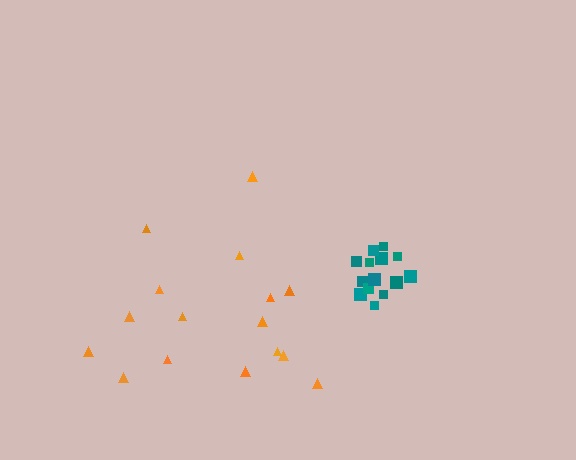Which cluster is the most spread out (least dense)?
Orange.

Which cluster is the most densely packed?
Teal.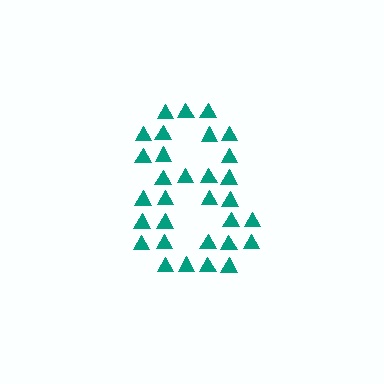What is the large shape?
The large shape is the digit 8.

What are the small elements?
The small elements are triangles.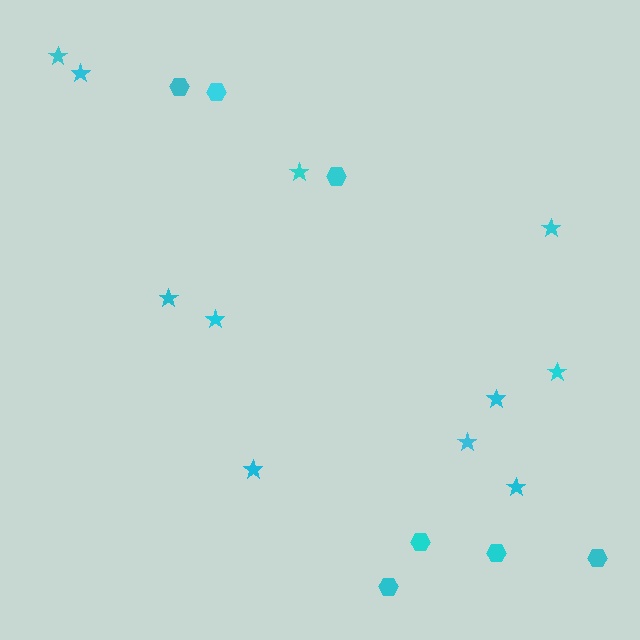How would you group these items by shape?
There are 2 groups: one group of hexagons (7) and one group of stars (11).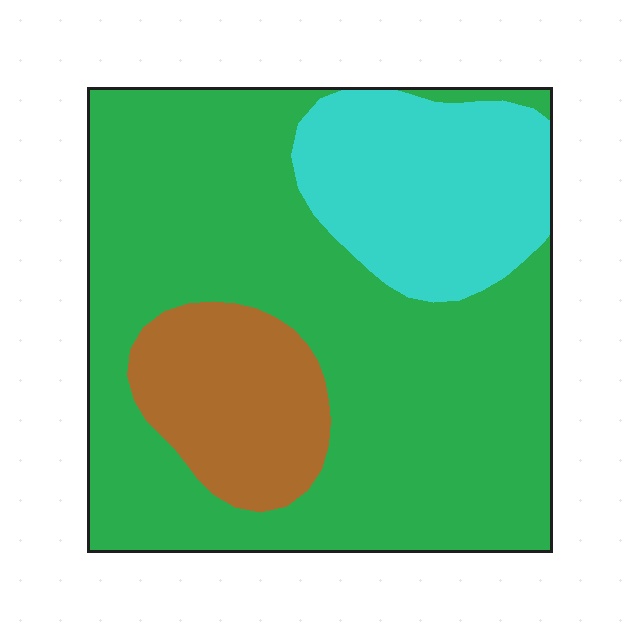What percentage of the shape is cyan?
Cyan covers 20% of the shape.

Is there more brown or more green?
Green.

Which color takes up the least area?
Brown, at roughly 15%.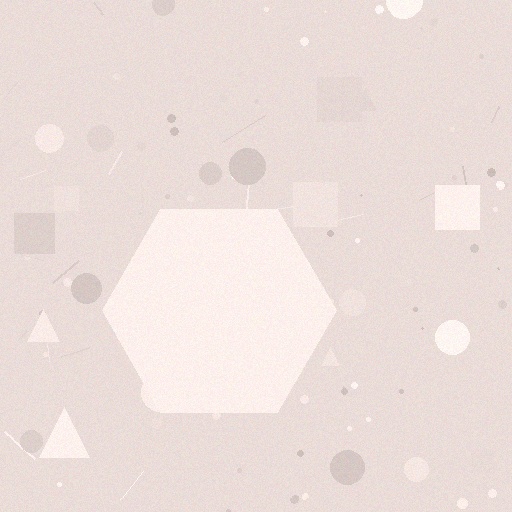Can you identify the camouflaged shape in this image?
The camouflaged shape is a hexagon.